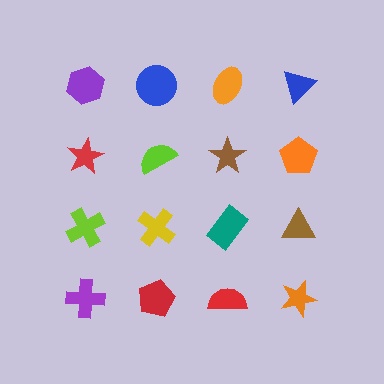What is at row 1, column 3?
An orange ellipse.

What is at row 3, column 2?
A yellow cross.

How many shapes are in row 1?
4 shapes.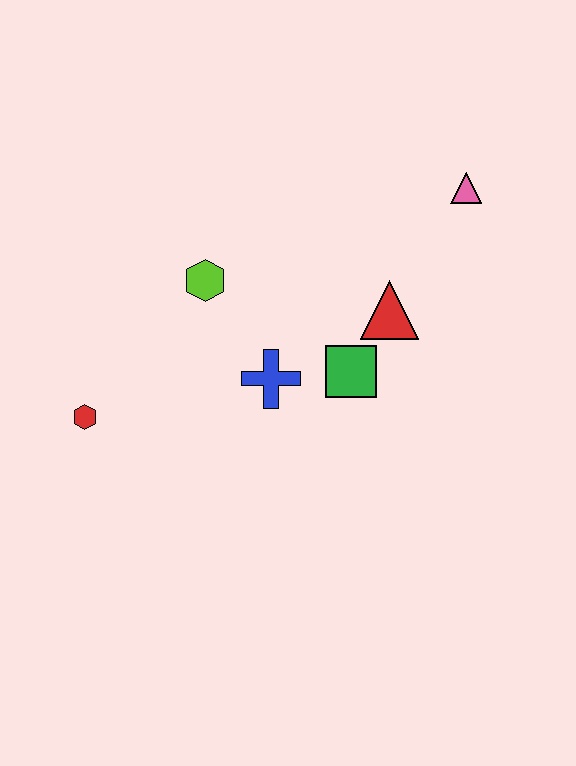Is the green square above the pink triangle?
No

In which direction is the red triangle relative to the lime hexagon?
The red triangle is to the right of the lime hexagon.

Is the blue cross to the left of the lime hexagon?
No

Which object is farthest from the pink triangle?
The red hexagon is farthest from the pink triangle.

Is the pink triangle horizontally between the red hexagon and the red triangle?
No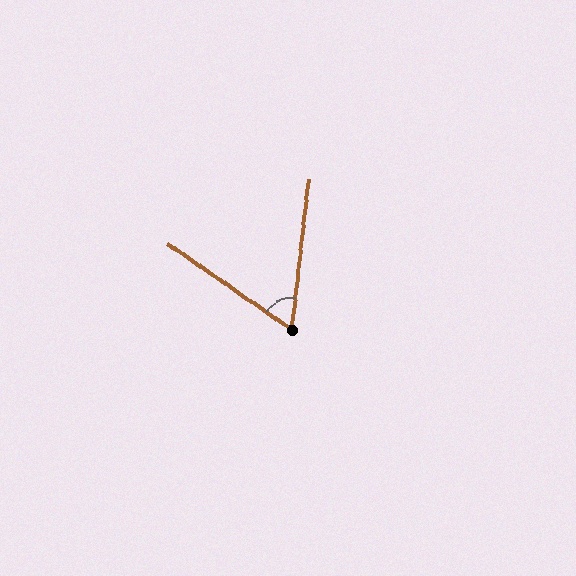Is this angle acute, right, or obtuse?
It is acute.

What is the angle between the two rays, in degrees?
Approximately 62 degrees.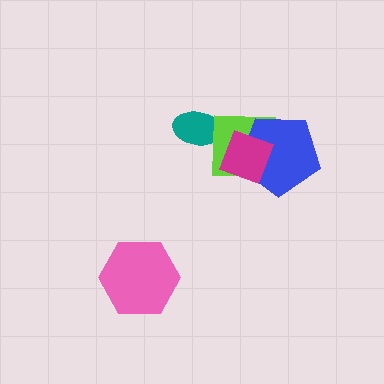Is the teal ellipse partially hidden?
Yes, it is partially covered by another shape.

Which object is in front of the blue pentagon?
The magenta diamond is in front of the blue pentagon.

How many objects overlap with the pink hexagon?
0 objects overlap with the pink hexagon.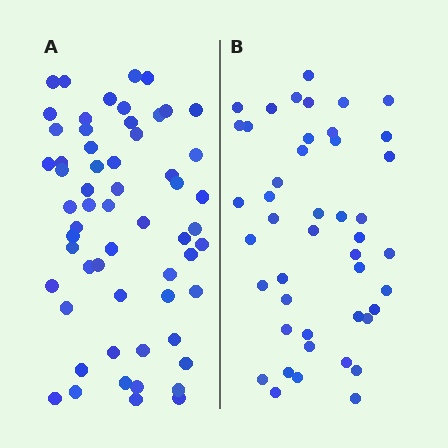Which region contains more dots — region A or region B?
Region A (the left region) has more dots.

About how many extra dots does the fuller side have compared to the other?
Region A has approximately 15 more dots than region B.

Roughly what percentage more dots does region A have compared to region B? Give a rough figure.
About 30% more.